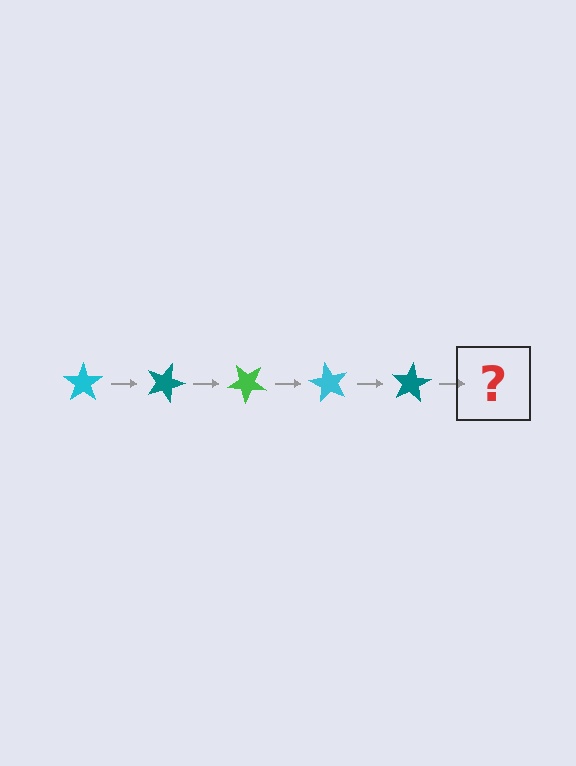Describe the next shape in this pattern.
It should be a green star, rotated 100 degrees from the start.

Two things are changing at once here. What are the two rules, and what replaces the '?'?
The two rules are that it rotates 20 degrees each step and the color cycles through cyan, teal, and green. The '?' should be a green star, rotated 100 degrees from the start.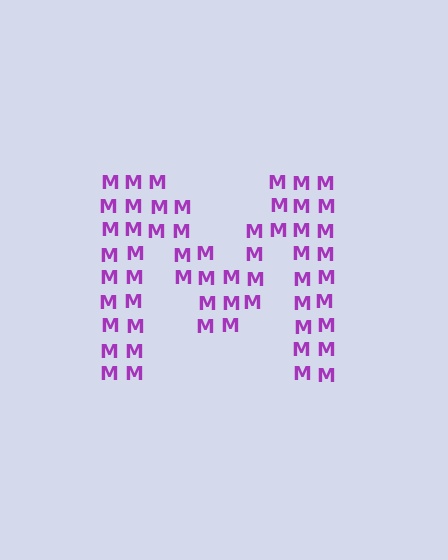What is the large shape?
The large shape is the letter M.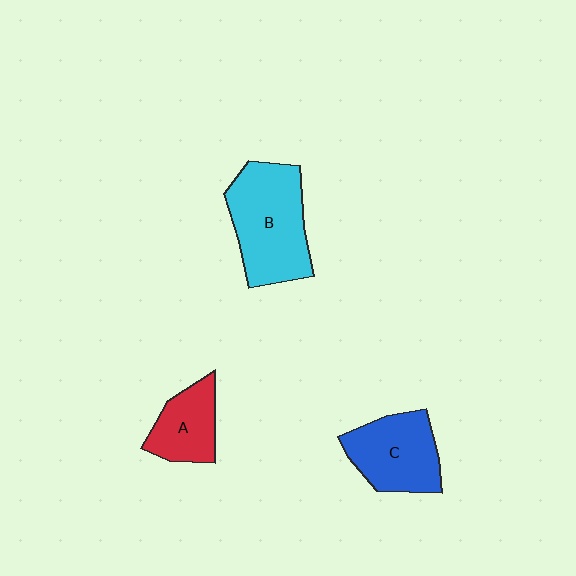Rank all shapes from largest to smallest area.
From largest to smallest: B (cyan), C (blue), A (red).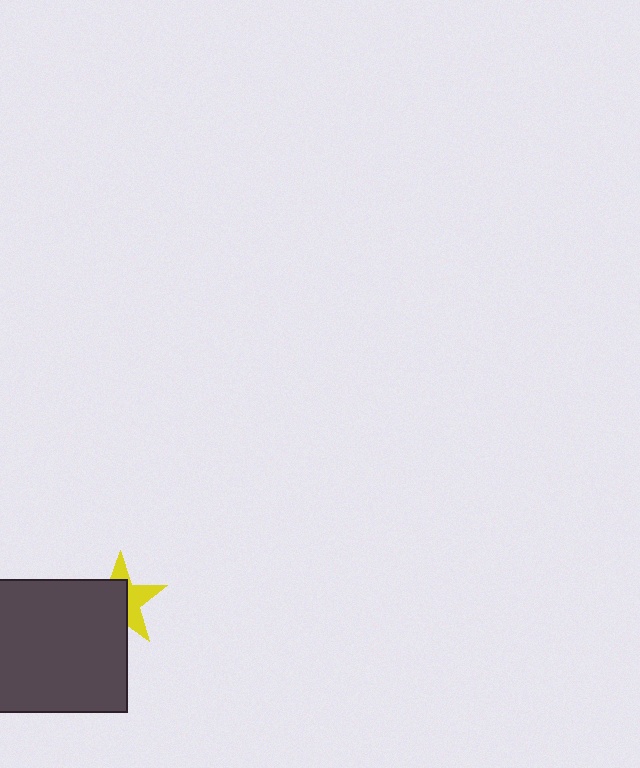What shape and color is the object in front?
The object in front is a dark gray rectangle.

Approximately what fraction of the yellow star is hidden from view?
Roughly 56% of the yellow star is hidden behind the dark gray rectangle.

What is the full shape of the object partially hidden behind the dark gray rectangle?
The partially hidden object is a yellow star.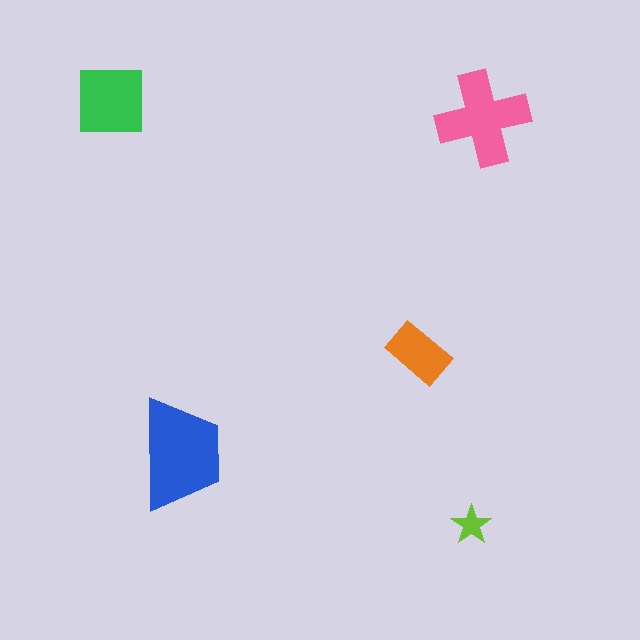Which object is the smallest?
The lime star.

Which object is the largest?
The blue trapezoid.